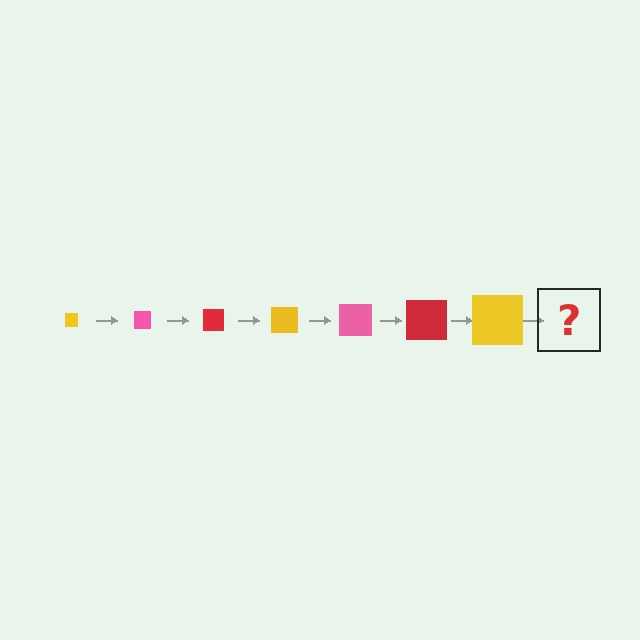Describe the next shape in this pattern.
It should be a pink square, larger than the previous one.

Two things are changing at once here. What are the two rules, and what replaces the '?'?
The two rules are that the square grows larger each step and the color cycles through yellow, pink, and red. The '?' should be a pink square, larger than the previous one.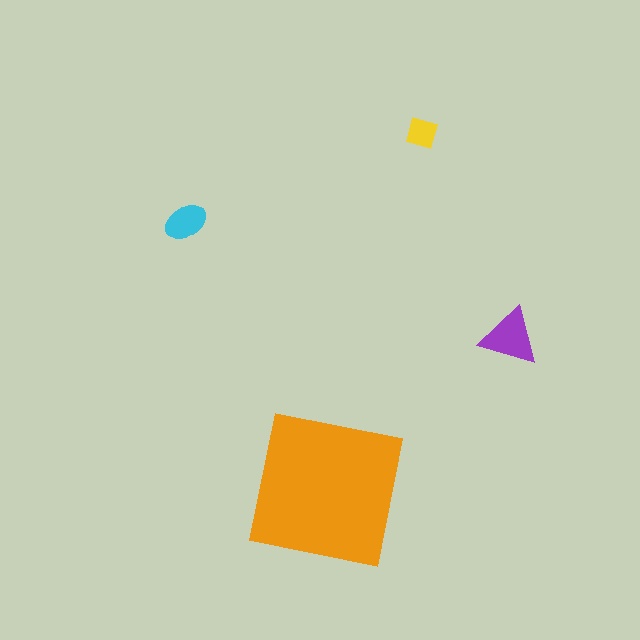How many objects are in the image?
There are 4 objects in the image.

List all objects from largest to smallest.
The orange square, the purple triangle, the cyan ellipse, the yellow diamond.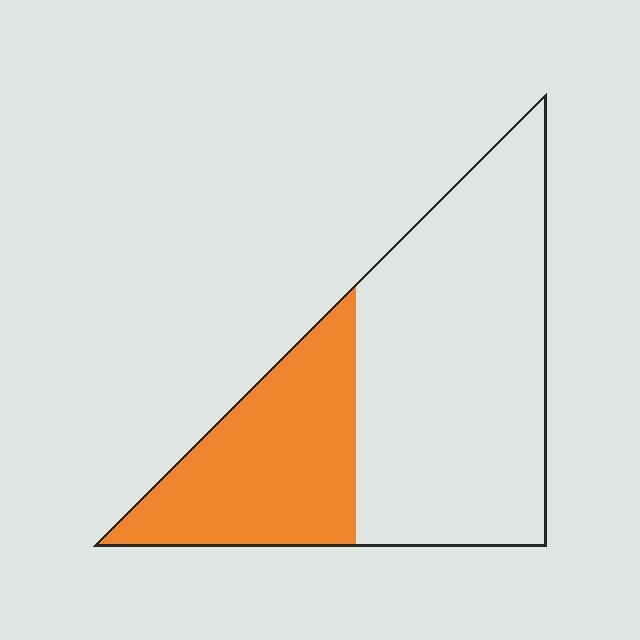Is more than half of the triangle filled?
No.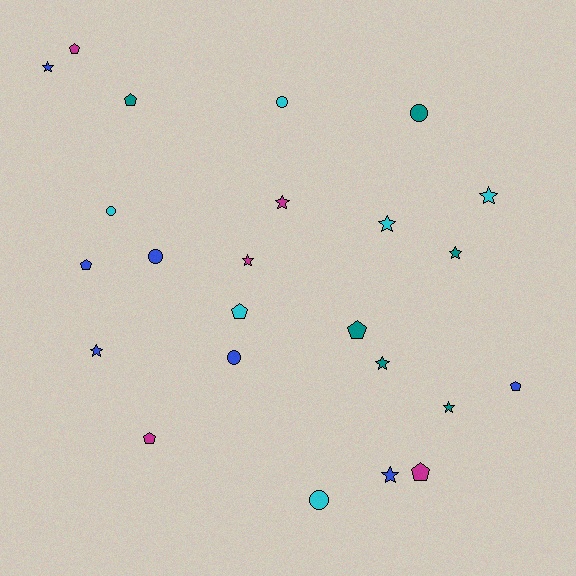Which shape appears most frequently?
Star, with 10 objects.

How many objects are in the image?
There are 24 objects.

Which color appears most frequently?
Blue, with 7 objects.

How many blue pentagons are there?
There are 2 blue pentagons.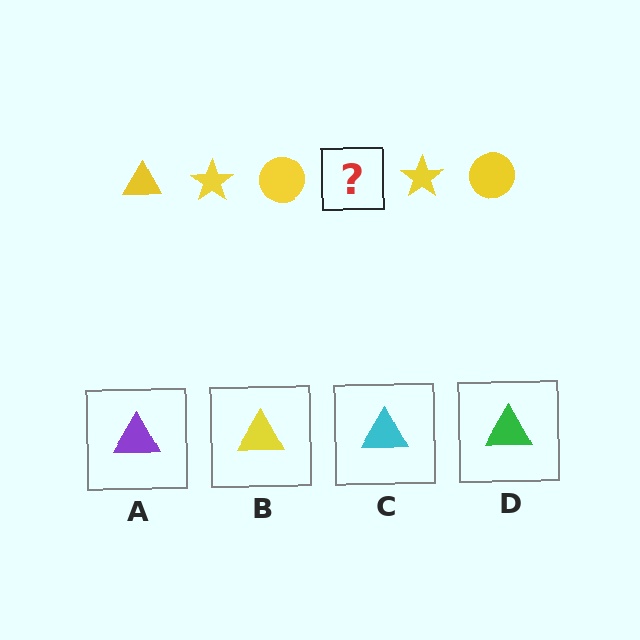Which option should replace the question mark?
Option B.